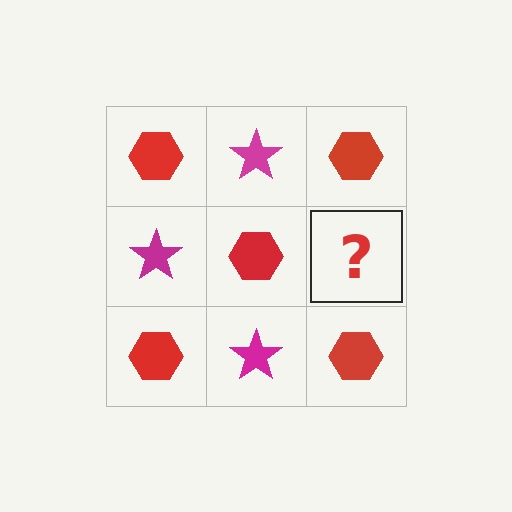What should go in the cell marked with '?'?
The missing cell should contain a magenta star.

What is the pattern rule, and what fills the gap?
The rule is that it alternates red hexagon and magenta star in a checkerboard pattern. The gap should be filled with a magenta star.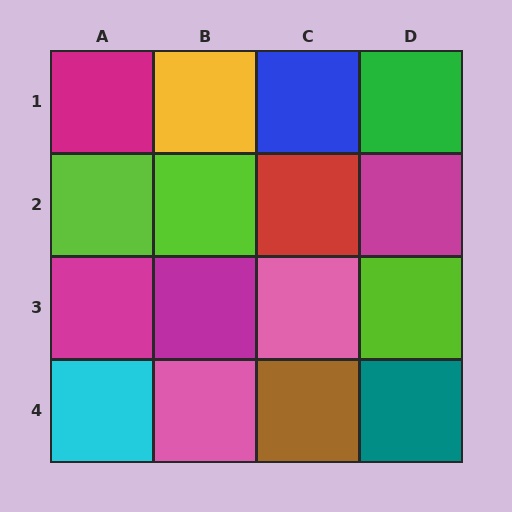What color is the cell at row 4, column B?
Pink.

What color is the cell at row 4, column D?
Teal.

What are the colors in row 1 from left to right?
Magenta, yellow, blue, green.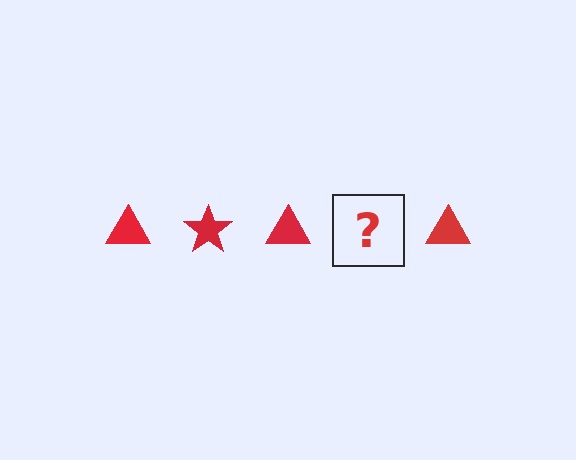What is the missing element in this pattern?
The missing element is a red star.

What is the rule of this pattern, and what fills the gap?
The rule is that the pattern cycles through triangle, star shapes in red. The gap should be filled with a red star.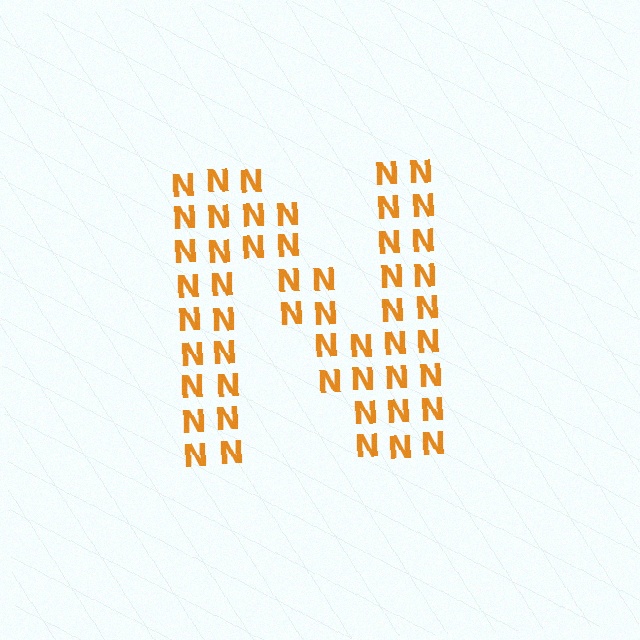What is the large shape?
The large shape is the letter N.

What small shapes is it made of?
It is made of small letter N's.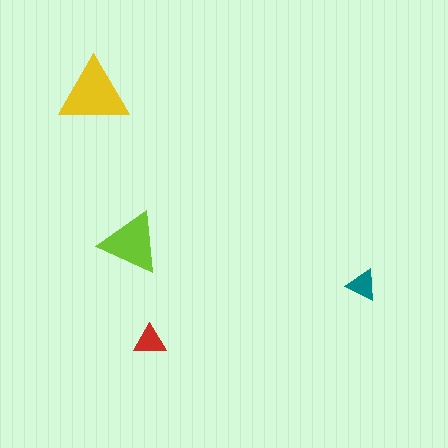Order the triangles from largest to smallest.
the yellow one, the lime one, the red one, the teal one.